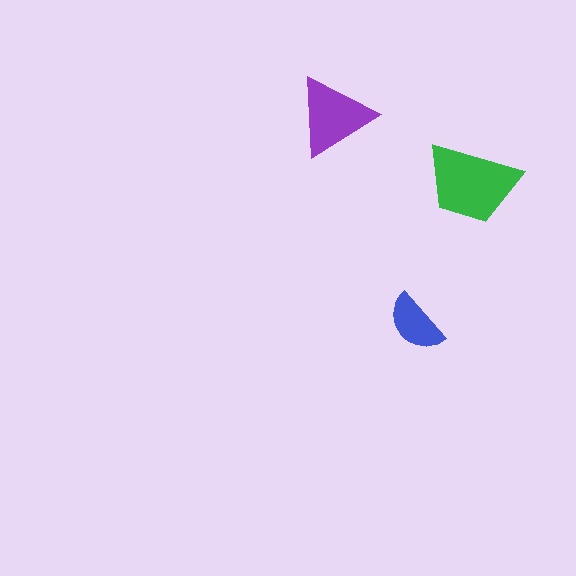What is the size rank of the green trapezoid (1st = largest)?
1st.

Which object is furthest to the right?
The green trapezoid is rightmost.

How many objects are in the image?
There are 3 objects in the image.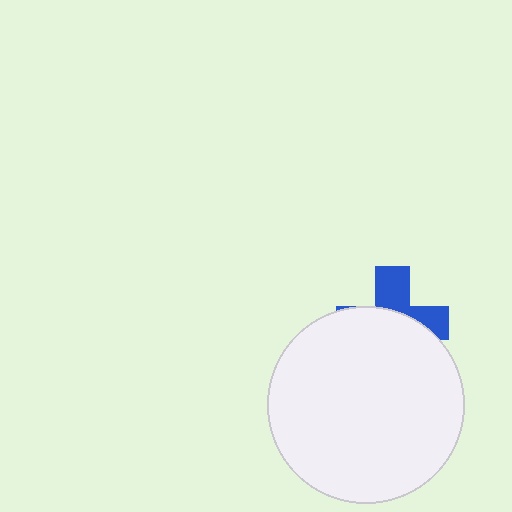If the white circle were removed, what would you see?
You would see the complete blue cross.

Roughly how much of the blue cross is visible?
A small part of it is visible (roughly 38%).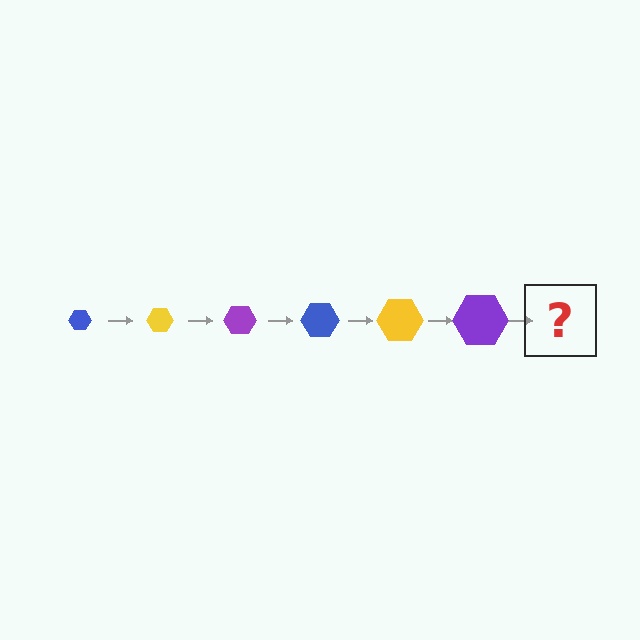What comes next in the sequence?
The next element should be a blue hexagon, larger than the previous one.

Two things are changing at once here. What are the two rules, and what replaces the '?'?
The two rules are that the hexagon grows larger each step and the color cycles through blue, yellow, and purple. The '?' should be a blue hexagon, larger than the previous one.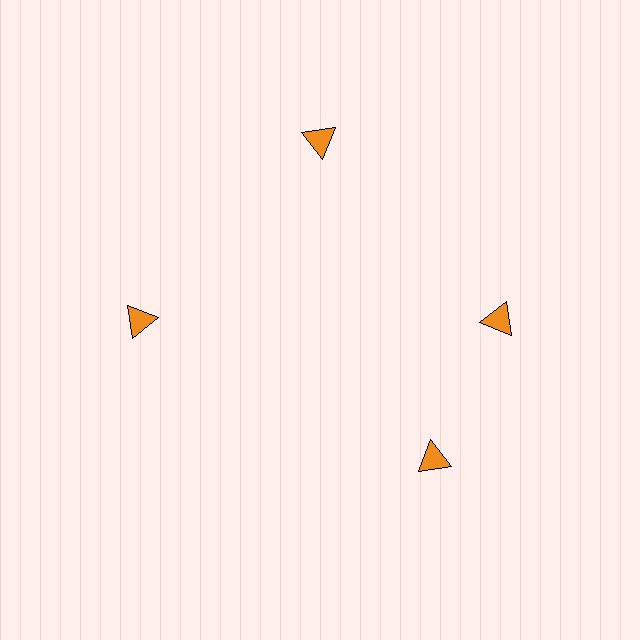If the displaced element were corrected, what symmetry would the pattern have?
It would have 4-fold rotational symmetry — the pattern would map onto itself every 90 degrees.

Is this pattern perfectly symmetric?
No. The 4 orange triangles are arranged in a ring, but one element near the 6 o'clock position is rotated out of alignment along the ring, breaking the 4-fold rotational symmetry.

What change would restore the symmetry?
The symmetry would be restored by rotating it back into even spacing with its neighbors so that all 4 triangles sit at equal angles and equal distance from the center.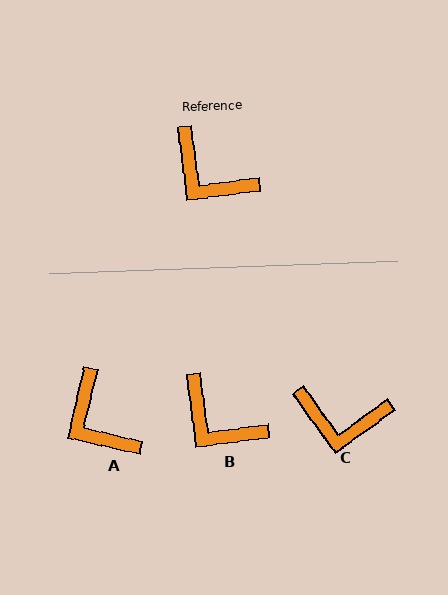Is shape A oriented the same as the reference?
No, it is off by about 21 degrees.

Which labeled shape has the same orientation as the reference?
B.